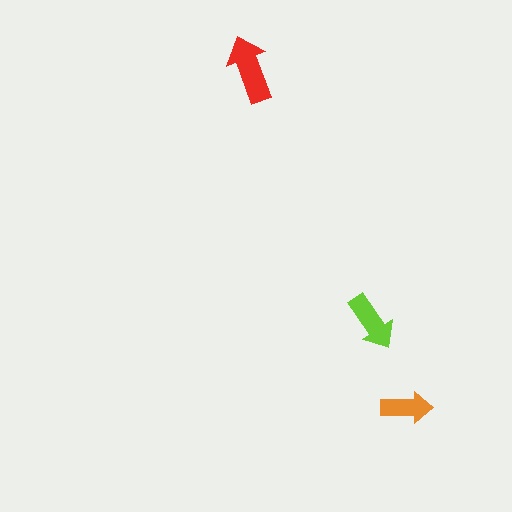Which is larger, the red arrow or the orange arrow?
The red one.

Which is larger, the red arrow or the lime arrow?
The red one.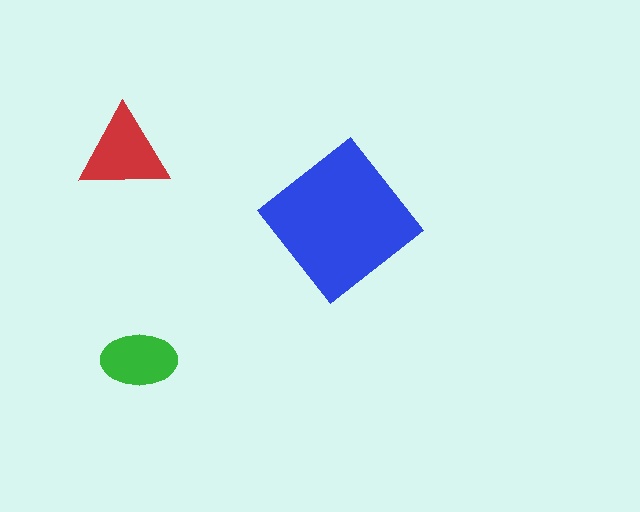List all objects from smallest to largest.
The green ellipse, the red triangle, the blue diamond.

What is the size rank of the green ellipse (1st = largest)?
3rd.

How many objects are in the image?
There are 3 objects in the image.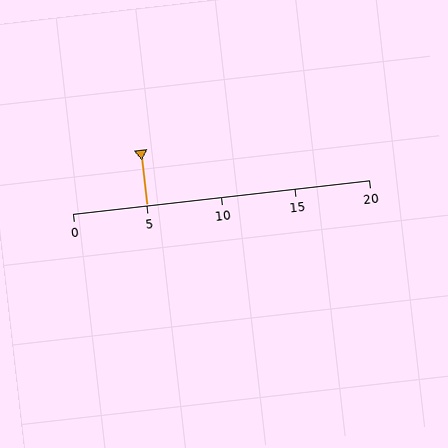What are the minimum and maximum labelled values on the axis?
The axis runs from 0 to 20.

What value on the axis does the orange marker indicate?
The marker indicates approximately 5.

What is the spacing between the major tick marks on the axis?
The major ticks are spaced 5 apart.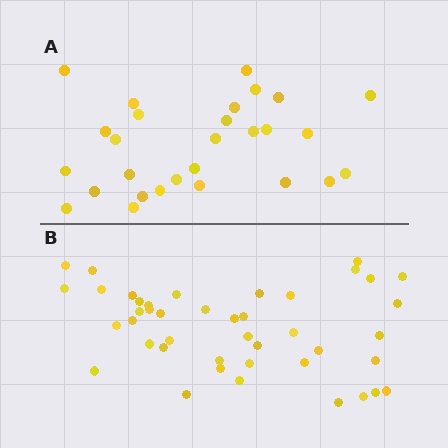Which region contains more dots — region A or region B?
Region B (the bottom region) has more dots.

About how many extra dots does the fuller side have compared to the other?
Region B has approximately 15 more dots than region A.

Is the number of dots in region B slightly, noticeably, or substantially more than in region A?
Region B has substantially more. The ratio is roughly 1.5 to 1.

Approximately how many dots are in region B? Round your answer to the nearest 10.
About 40 dots. (The exact count is 43, which rounds to 40.)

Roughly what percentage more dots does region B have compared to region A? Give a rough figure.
About 55% more.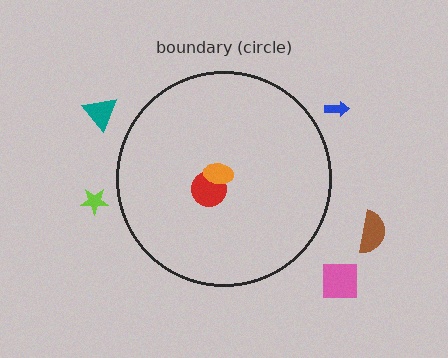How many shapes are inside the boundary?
2 inside, 5 outside.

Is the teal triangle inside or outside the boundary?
Outside.